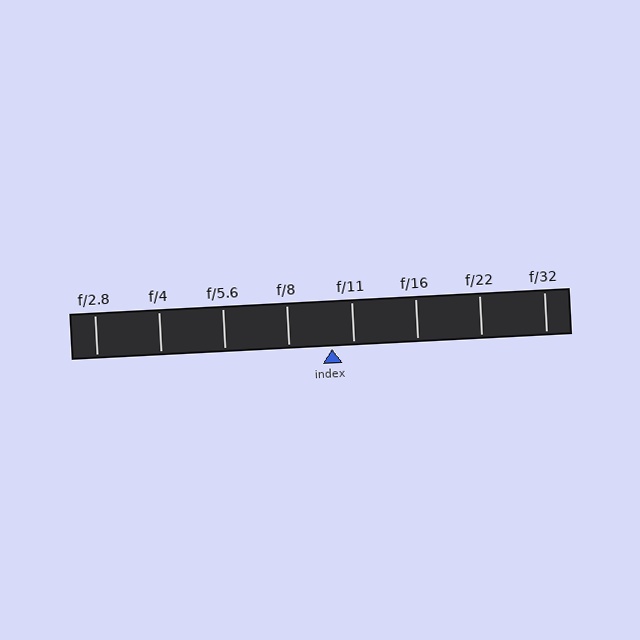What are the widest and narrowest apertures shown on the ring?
The widest aperture shown is f/2.8 and the narrowest is f/32.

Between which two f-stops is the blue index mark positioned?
The index mark is between f/8 and f/11.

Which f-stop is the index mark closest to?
The index mark is closest to f/11.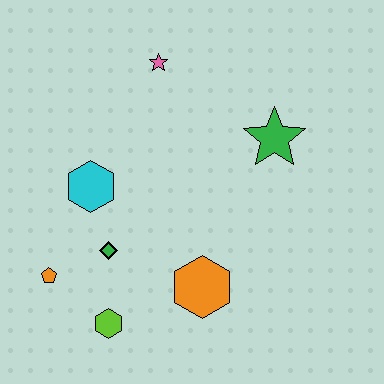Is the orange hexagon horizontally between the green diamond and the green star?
Yes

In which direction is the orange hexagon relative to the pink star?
The orange hexagon is below the pink star.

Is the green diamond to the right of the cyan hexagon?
Yes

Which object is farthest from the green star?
The orange pentagon is farthest from the green star.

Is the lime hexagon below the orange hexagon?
Yes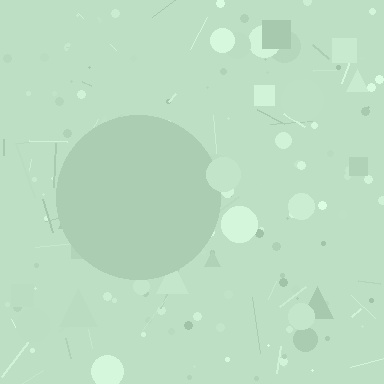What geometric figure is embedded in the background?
A circle is embedded in the background.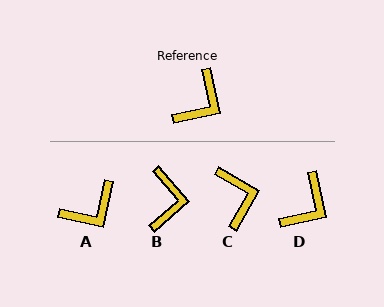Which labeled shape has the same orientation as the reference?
D.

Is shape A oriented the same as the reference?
No, it is off by about 24 degrees.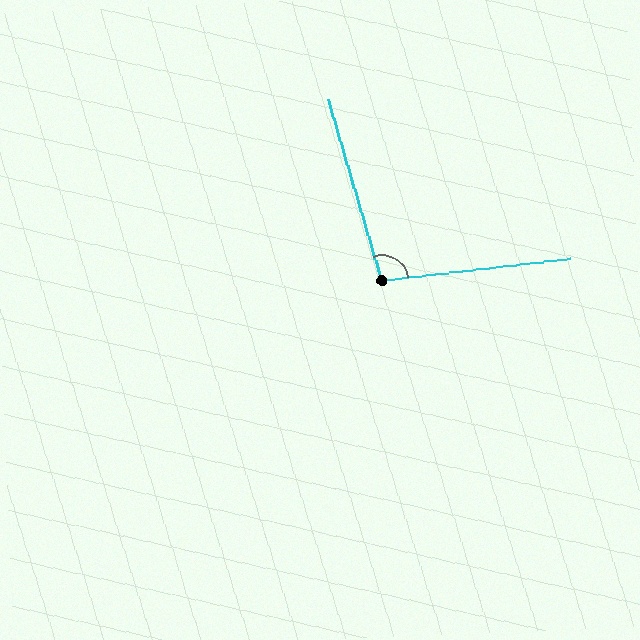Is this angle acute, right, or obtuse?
It is obtuse.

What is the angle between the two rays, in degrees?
Approximately 100 degrees.